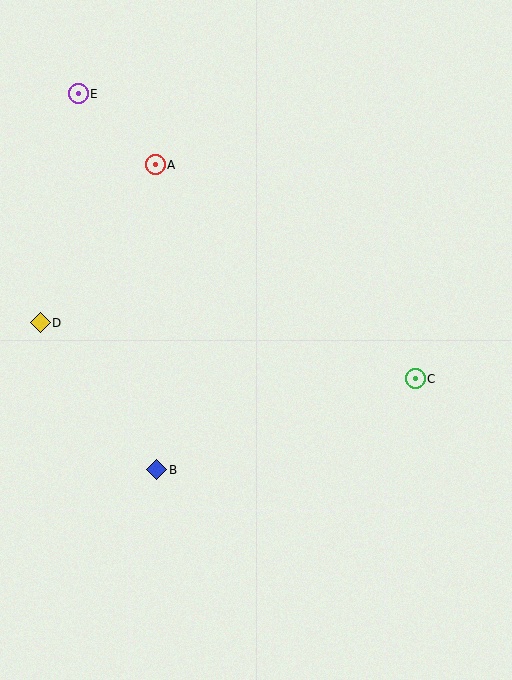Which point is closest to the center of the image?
Point B at (157, 470) is closest to the center.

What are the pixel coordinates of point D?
Point D is at (40, 323).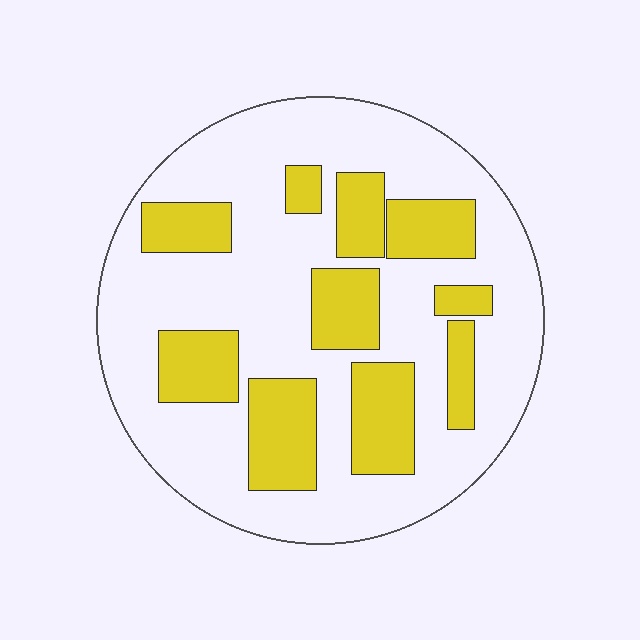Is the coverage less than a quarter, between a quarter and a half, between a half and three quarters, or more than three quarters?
Between a quarter and a half.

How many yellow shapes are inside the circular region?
10.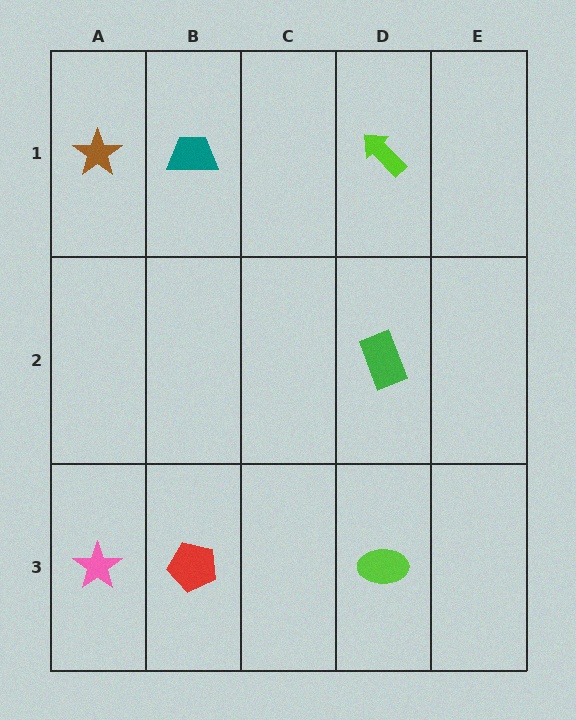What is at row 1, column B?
A teal trapezoid.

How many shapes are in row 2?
1 shape.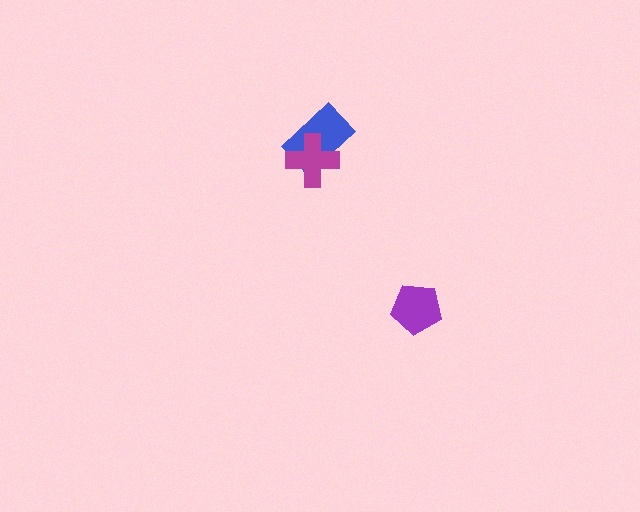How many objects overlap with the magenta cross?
1 object overlaps with the magenta cross.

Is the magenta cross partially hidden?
No, no other shape covers it.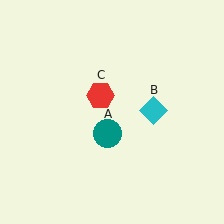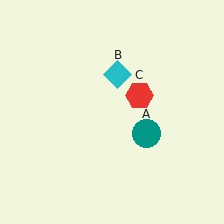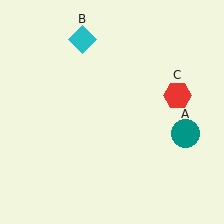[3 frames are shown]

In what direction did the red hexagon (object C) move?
The red hexagon (object C) moved right.